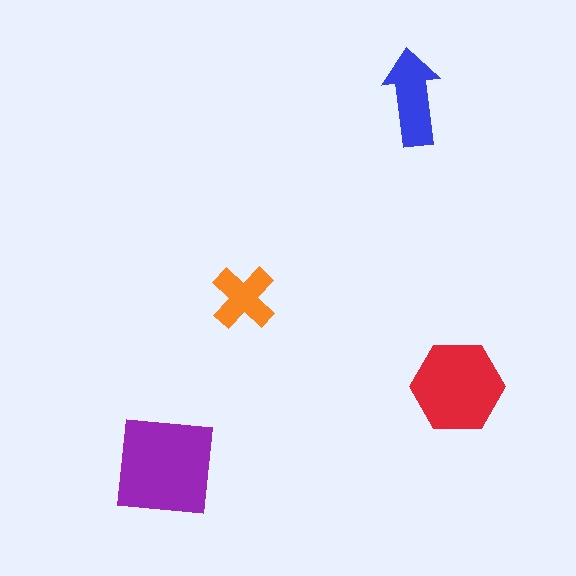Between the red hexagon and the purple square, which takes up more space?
The purple square.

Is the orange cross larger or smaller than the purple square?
Smaller.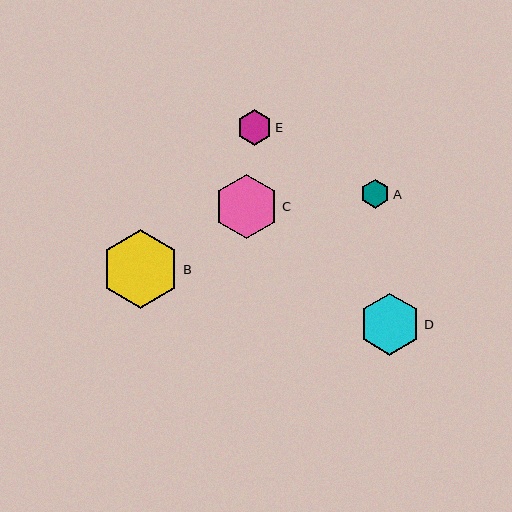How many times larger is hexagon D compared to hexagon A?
Hexagon D is approximately 2.1 times the size of hexagon A.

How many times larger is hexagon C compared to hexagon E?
Hexagon C is approximately 1.8 times the size of hexagon E.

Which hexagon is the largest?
Hexagon B is the largest with a size of approximately 79 pixels.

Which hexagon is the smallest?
Hexagon A is the smallest with a size of approximately 29 pixels.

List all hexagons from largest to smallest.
From largest to smallest: B, C, D, E, A.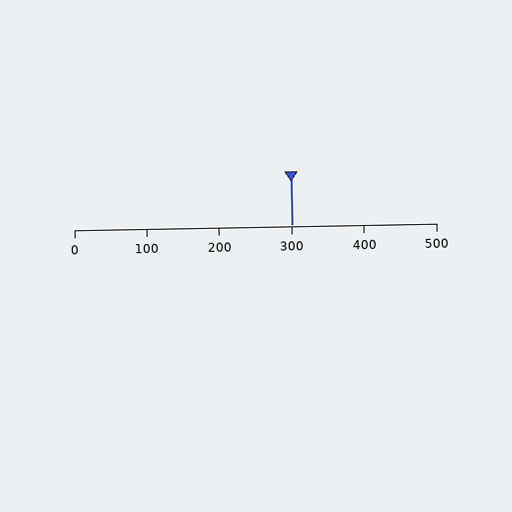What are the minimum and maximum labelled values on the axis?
The axis runs from 0 to 500.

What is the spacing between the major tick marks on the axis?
The major ticks are spaced 100 apart.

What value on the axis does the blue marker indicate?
The marker indicates approximately 300.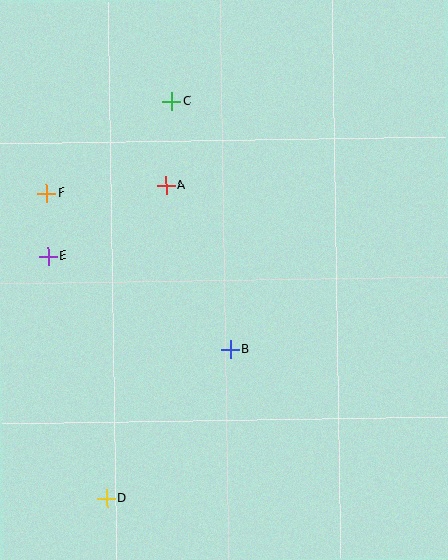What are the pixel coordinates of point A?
Point A is at (166, 185).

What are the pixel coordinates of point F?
Point F is at (46, 193).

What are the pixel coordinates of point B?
Point B is at (230, 349).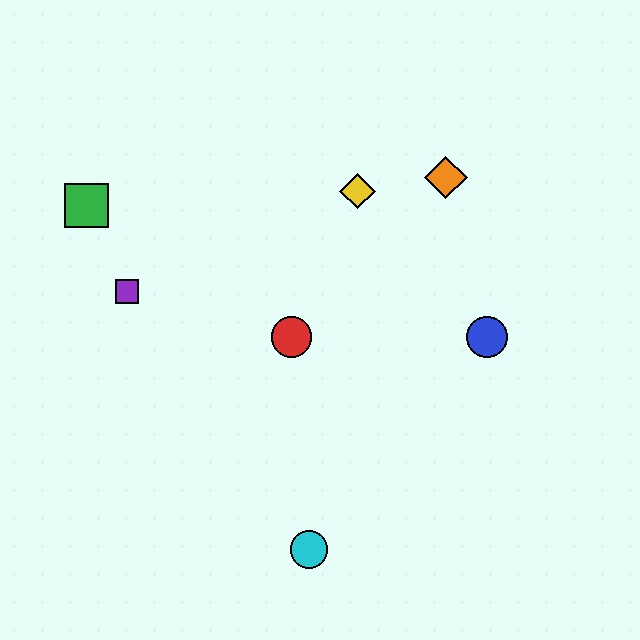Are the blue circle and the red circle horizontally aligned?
Yes, both are at y≈337.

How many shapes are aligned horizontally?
2 shapes (the red circle, the blue circle) are aligned horizontally.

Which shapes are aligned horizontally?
The red circle, the blue circle are aligned horizontally.